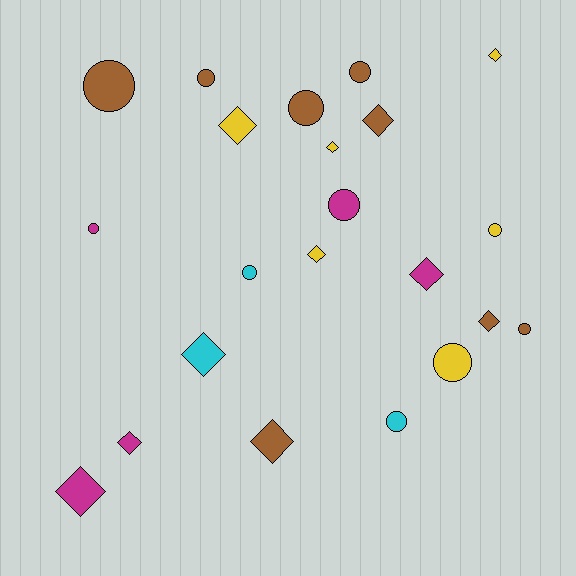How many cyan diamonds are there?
There is 1 cyan diamond.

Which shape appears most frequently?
Diamond, with 11 objects.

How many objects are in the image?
There are 22 objects.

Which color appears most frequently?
Brown, with 8 objects.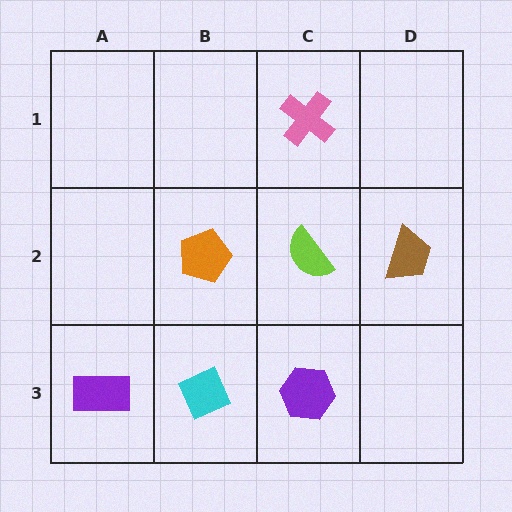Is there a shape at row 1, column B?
No, that cell is empty.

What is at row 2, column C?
A lime semicircle.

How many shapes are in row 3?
3 shapes.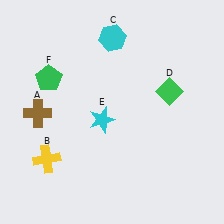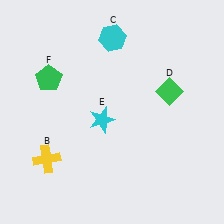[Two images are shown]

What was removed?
The brown cross (A) was removed in Image 2.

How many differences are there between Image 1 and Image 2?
There is 1 difference between the two images.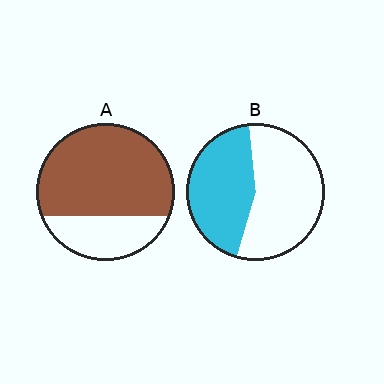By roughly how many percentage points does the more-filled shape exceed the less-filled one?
By roughly 30 percentage points (A over B).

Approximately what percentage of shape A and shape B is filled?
A is approximately 70% and B is approximately 45%.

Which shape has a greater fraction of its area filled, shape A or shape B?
Shape A.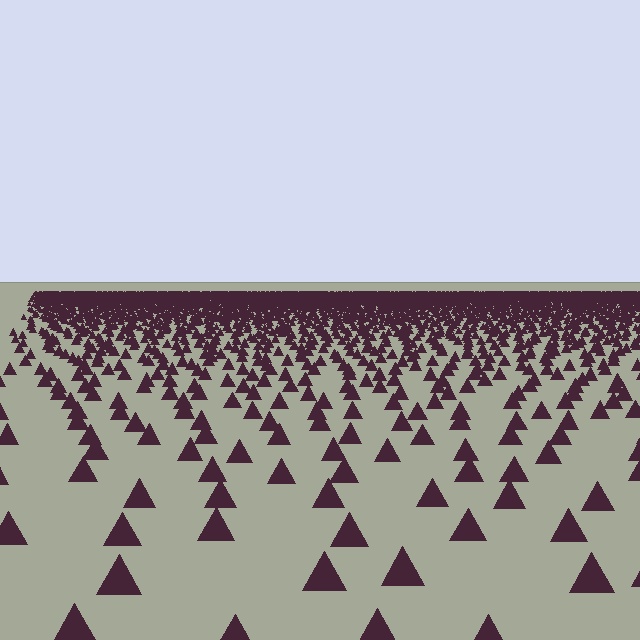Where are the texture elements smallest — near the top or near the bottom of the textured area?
Near the top.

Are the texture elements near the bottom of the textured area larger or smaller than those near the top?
Larger. Near the bottom, elements are closer to the viewer and appear at a bigger on-screen size.